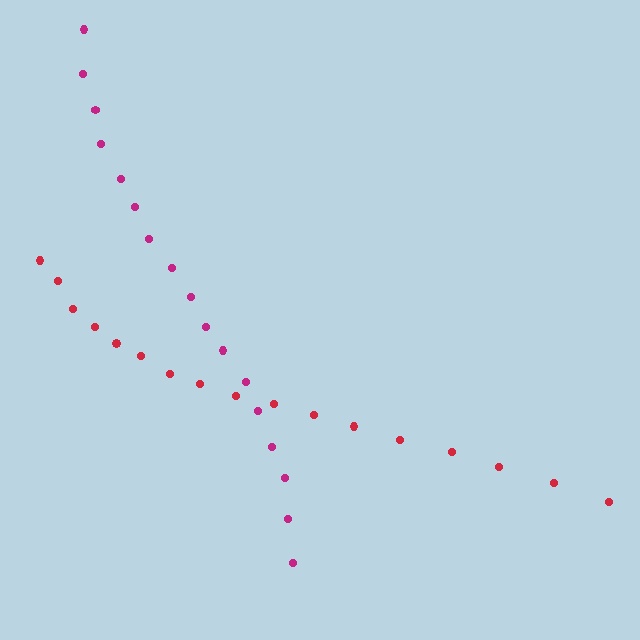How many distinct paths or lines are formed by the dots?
There are 2 distinct paths.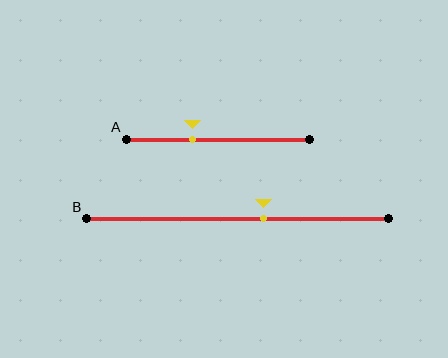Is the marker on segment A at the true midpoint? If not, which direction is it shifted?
No, the marker on segment A is shifted to the left by about 14% of the segment length.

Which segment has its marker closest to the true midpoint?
Segment B has its marker closest to the true midpoint.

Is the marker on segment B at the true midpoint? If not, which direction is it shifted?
No, the marker on segment B is shifted to the right by about 9% of the segment length.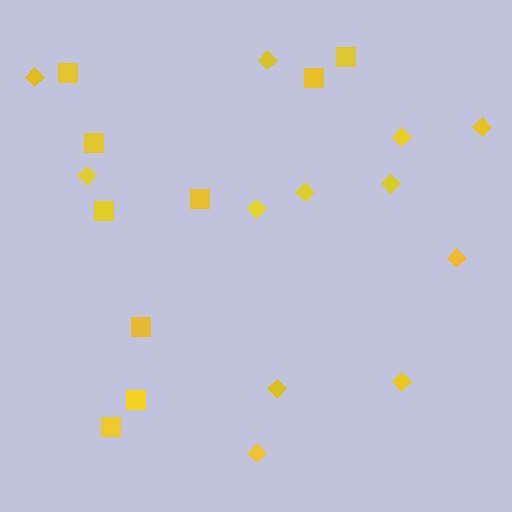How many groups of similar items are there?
There are 2 groups: one group of diamonds (12) and one group of squares (9).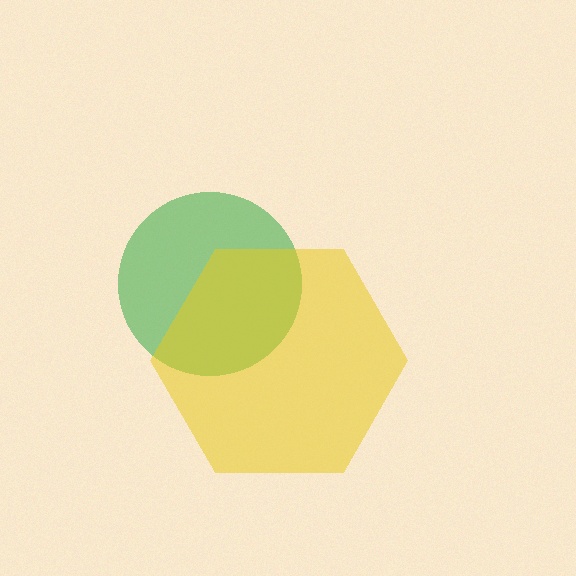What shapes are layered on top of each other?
The layered shapes are: a green circle, a yellow hexagon.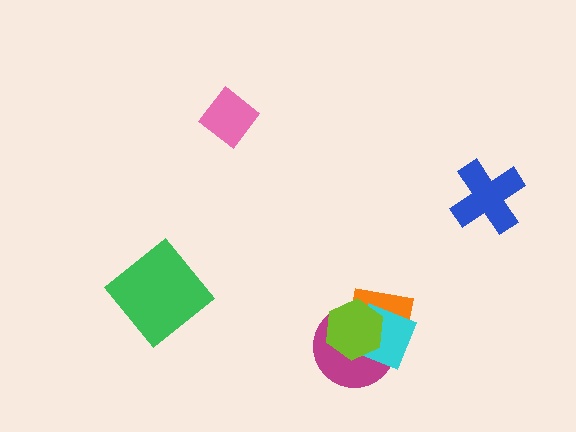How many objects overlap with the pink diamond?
0 objects overlap with the pink diamond.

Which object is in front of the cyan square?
The lime hexagon is in front of the cyan square.